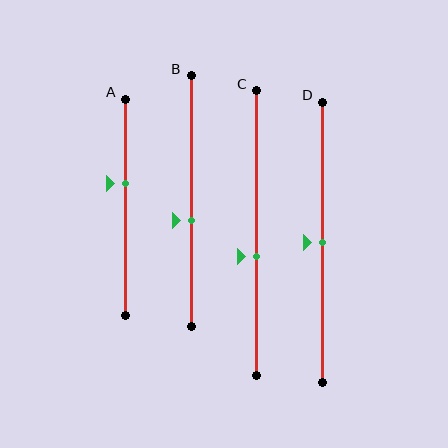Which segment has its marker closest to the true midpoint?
Segment D has its marker closest to the true midpoint.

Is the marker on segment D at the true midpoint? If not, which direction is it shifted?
Yes, the marker on segment D is at the true midpoint.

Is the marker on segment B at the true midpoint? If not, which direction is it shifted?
No, the marker on segment B is shifted downward by about 8% of the segment length.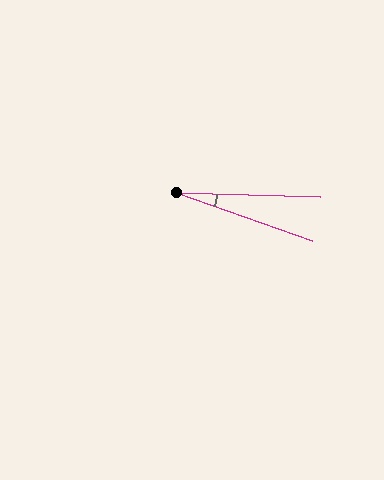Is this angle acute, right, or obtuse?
It is acute.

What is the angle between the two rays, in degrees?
Approximately 18 degrees.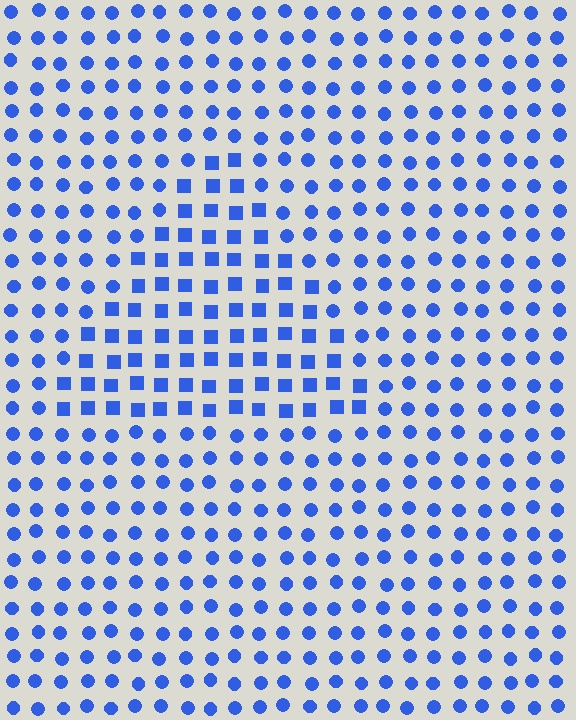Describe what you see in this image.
The image is filled with small blue elements arranged in a uniform grid. A triangle-shaped region contains squares, while the surrounding area contains circles. The boundary is defined purely by the change in element shape.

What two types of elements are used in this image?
The image uses squares inside the triangle region and circles outside it.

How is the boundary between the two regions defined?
The boundary is defined by a change in element shape: squares inside vs. circles outside. All elements share the same color and spacing.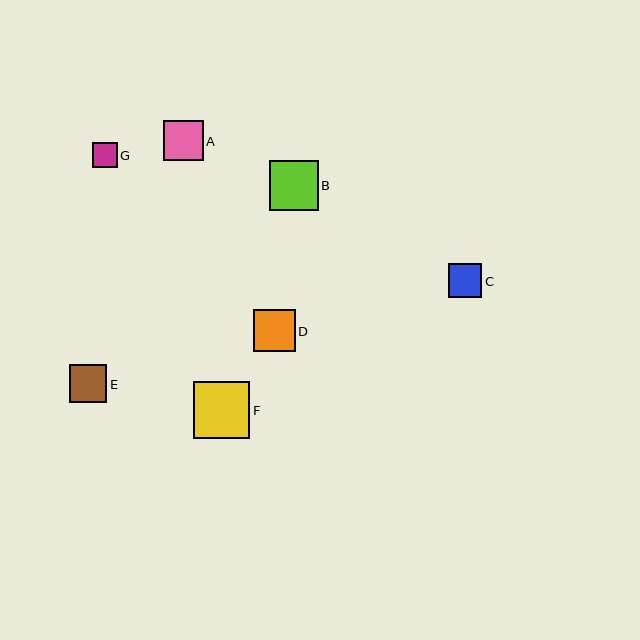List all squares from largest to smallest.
From largest to smallest: F, B, D, A, E, C, G.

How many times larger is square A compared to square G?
Square A is approximately 1.6 times the size of square G.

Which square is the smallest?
Square G is the smallest with a size of approximately 25 pixels.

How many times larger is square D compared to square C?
Square D is approximately 1.3 times the size of square C.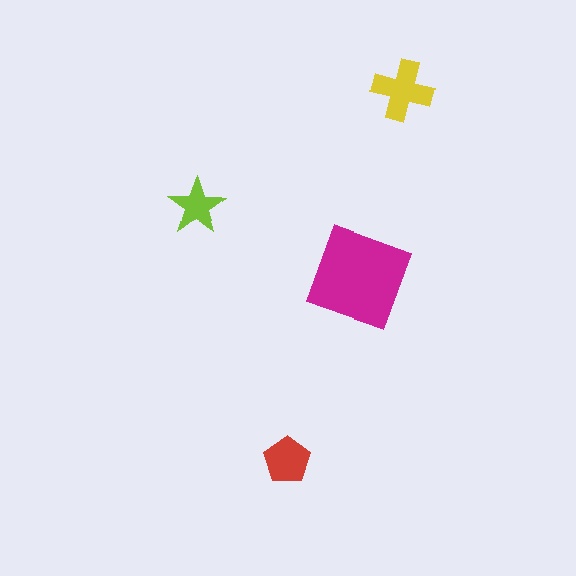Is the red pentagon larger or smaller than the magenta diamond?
Smaller.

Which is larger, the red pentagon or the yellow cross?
The yellow cross.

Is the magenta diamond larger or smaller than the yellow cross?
Larger.